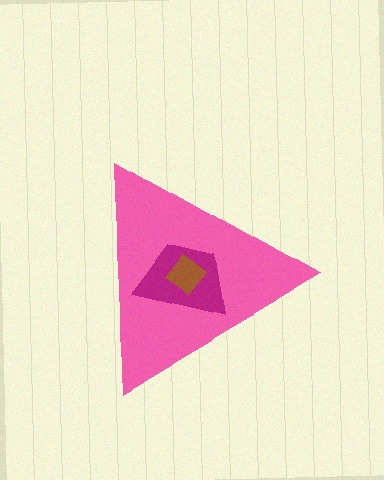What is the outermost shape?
The pink triangle.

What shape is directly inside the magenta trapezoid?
The brown diamond.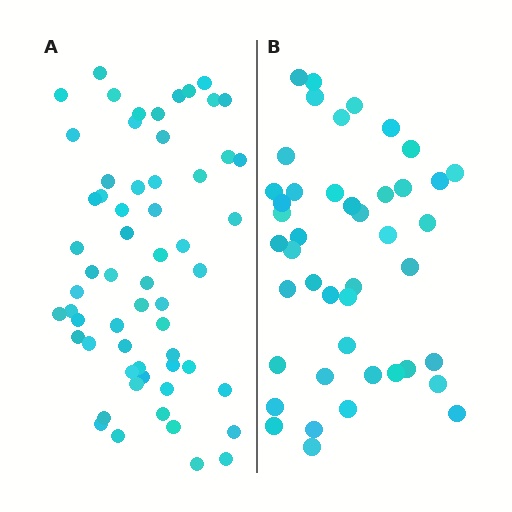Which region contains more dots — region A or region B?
Region A (the left region) has more dots.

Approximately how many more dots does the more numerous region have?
Region A has approximately 15 more dots than region B.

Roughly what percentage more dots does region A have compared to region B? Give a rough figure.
About 35% more.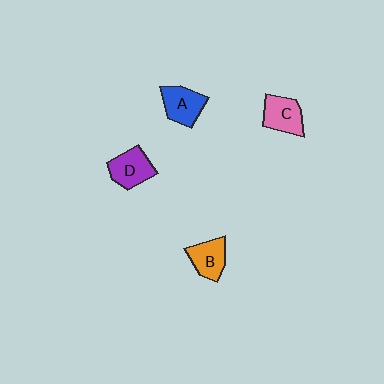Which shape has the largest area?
Shape D (purple).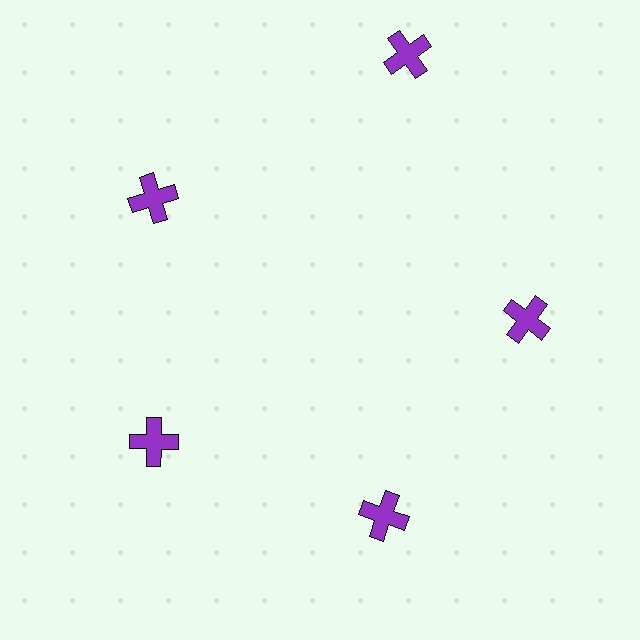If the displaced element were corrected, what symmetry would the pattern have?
It would have 5-fold rotational symmetry — the pattern would map onto itself every 72 degrees.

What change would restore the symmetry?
The symmetry would be restored by moving it inward, back onto the ring so that all 5 crosses sit at equal angles and equal distance from the center.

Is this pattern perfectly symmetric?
No. The 5 purple crosses are arranged in a ring, but one element near the 1 o'clock position is pushed outward from the center, breaking the 5-fold rotational symmetry.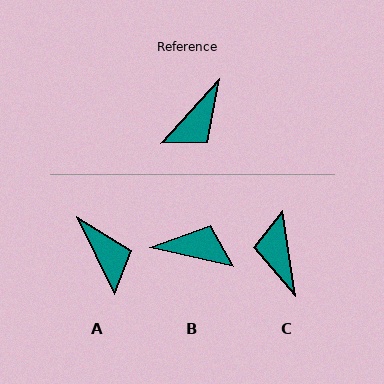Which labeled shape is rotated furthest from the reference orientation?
C, about 129 degrees away.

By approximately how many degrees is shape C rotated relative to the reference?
Approximately 129 degrees clockwise.